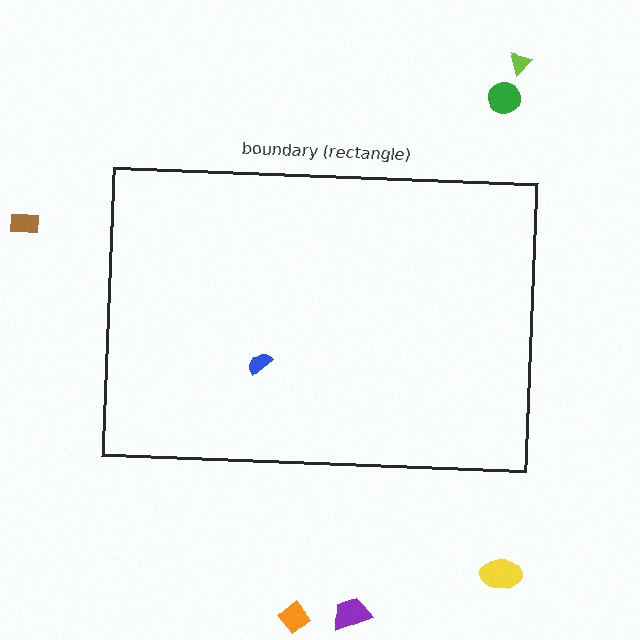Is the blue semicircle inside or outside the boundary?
Inside.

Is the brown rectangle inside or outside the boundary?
Outside.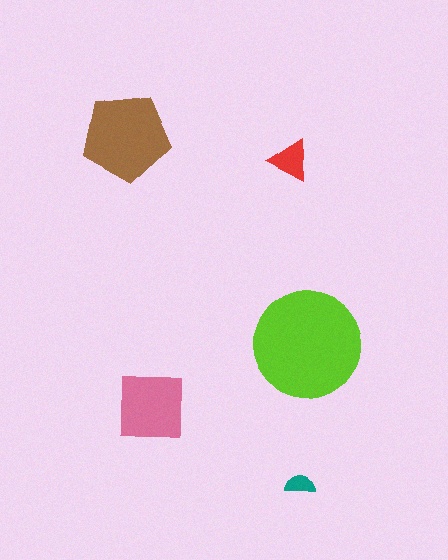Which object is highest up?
The brown pentagon is topmost.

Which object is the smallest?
The teal semicircle.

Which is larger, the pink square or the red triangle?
The pink square.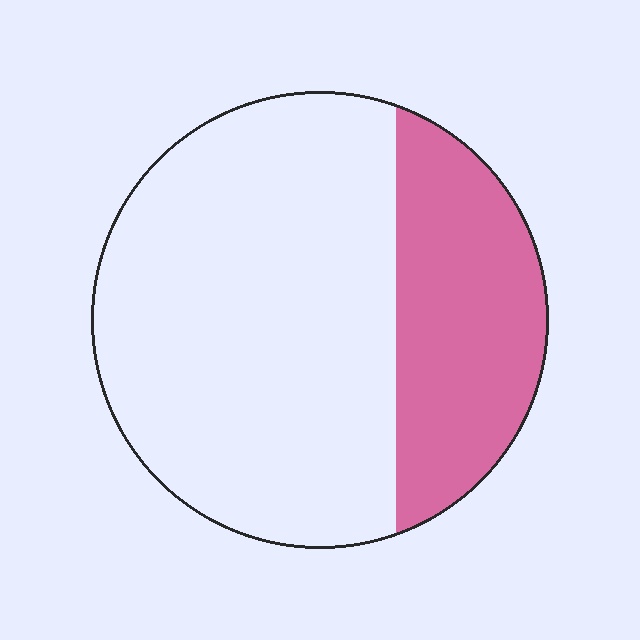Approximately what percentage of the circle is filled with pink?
Approximately 30%.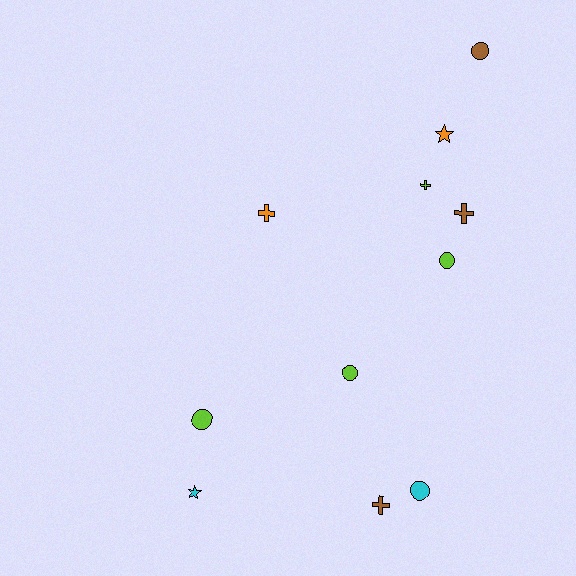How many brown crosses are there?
There are 2 brown crosses.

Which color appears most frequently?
Lime, with 4 objects.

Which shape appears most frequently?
Circle, with 5 objects.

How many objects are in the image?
There are 11 objects.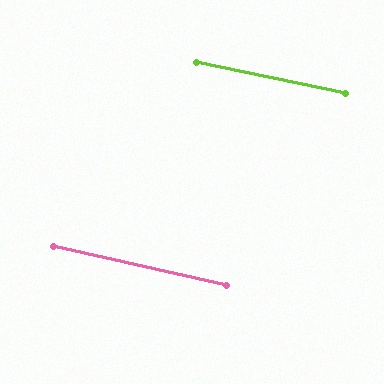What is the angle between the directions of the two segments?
Approximately 1 degree.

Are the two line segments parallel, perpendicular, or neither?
Parallel — their directions differ by only 1.2°.